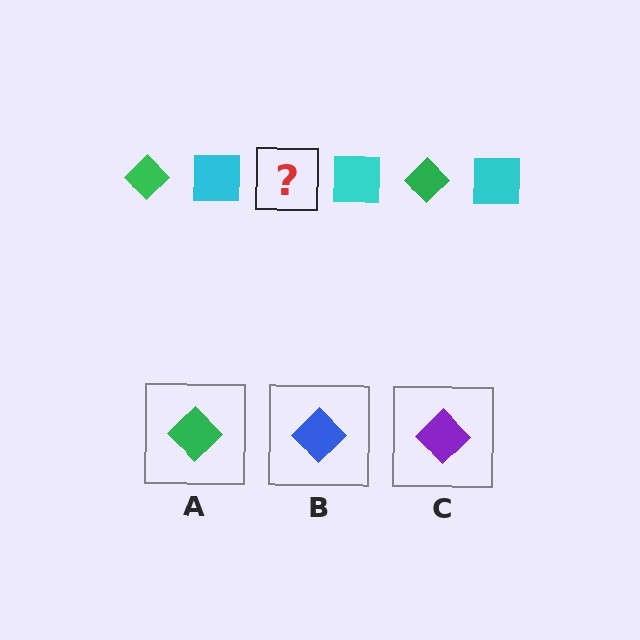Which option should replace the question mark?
Option A.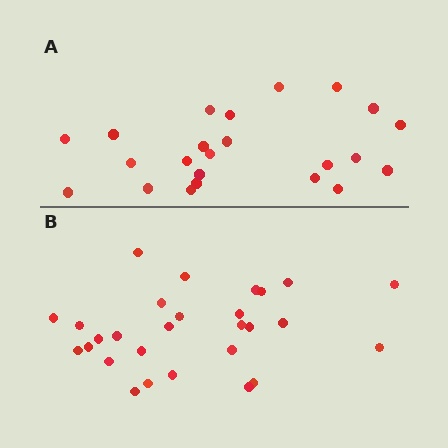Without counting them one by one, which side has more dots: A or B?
Region B (the bottom region) has more dots.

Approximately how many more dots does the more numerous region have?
Region B has about 5 more dots than region A.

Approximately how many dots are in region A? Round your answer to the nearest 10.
About 20 dots. (The exact count is 23, which rounds to 20.)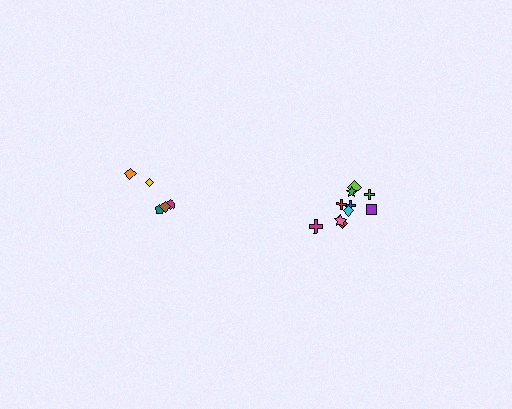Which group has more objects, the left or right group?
The right group.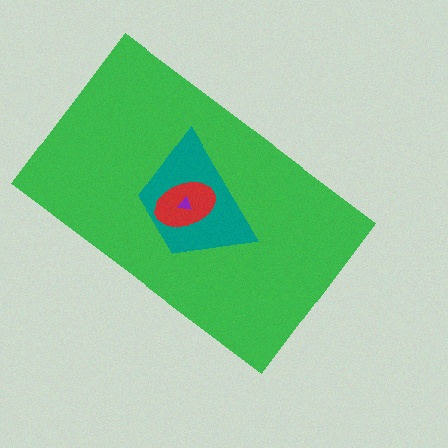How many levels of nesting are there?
4.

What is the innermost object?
The purple triangle.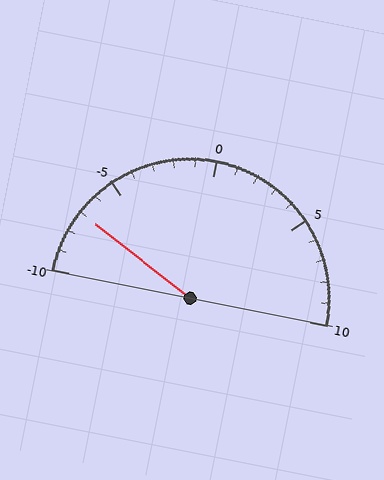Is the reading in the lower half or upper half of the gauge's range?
The reading is in the lower half of the range (-10 to 10).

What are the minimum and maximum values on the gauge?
The gauge ranges from -10 to 10.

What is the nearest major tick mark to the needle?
The nearest major tick mark is -5.